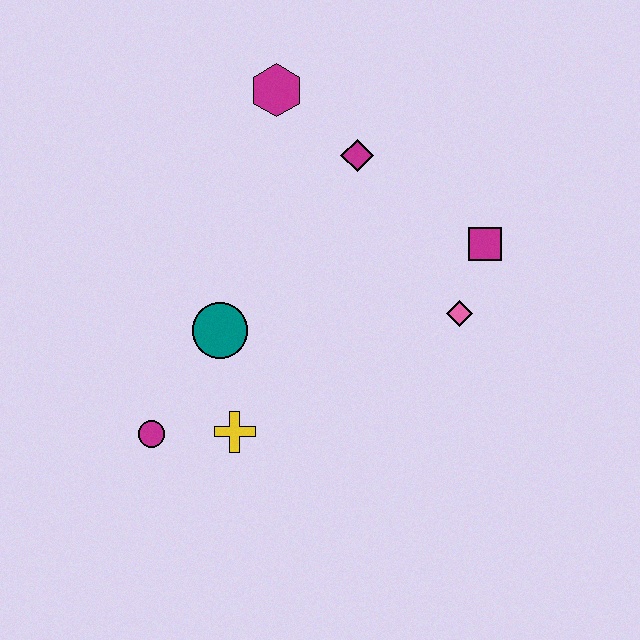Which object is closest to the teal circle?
The yellow cross is closest to the teal circle.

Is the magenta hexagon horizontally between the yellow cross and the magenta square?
Yes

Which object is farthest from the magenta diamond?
The magenta circle is farthest from the magenta diamond.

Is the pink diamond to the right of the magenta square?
No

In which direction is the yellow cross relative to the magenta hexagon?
The yellow cross is below the magenta hexagon.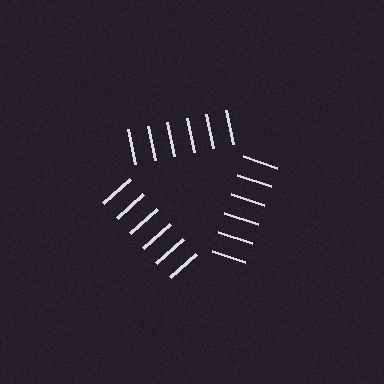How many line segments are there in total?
18 — 6 along each of the 3 edges.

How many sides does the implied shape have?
3 sides — the line-ends trace a triangle.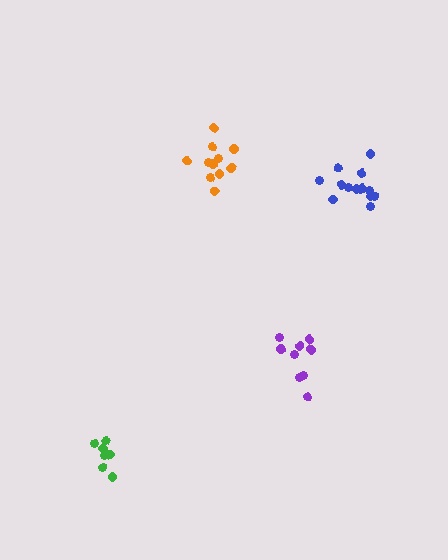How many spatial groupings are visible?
There are 4 spatial groupings.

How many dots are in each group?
Group 1: 8 dots, Group 2: 11 dots, Group 3: 14 dots, Group 4: 9 dots (42 total).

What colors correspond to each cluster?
The clusters are colored: green, orange, blue, purple.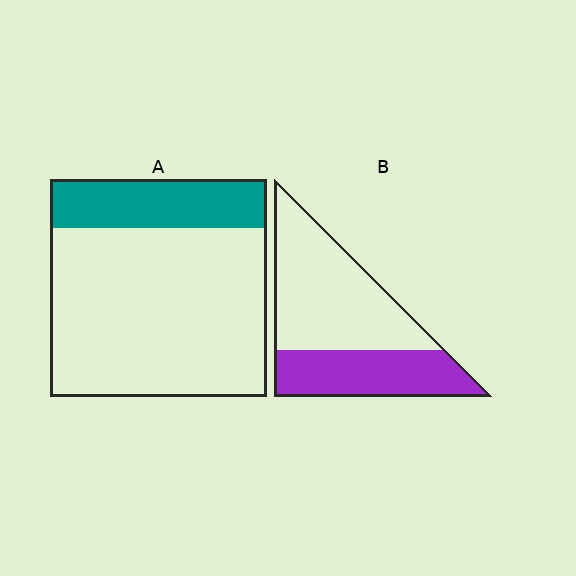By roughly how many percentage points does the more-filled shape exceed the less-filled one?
By roughly 15 percentage points (B over A).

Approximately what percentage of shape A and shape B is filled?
A is approximately 20% and B is approximately 40%.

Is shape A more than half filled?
No.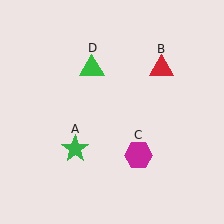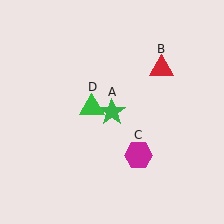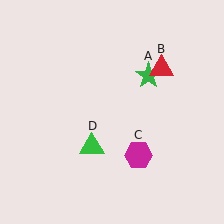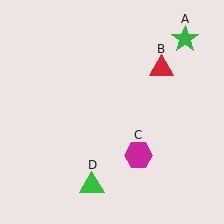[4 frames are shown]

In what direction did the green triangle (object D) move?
The green triangle (object D) moved down.